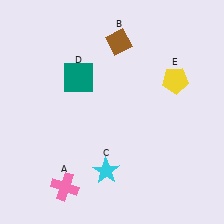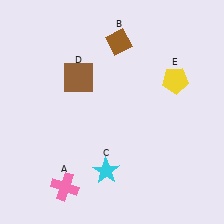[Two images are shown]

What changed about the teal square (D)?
In Image 1, D is teal. In Image 2, it changed to brown.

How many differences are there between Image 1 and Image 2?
There is 1 difference between the two images.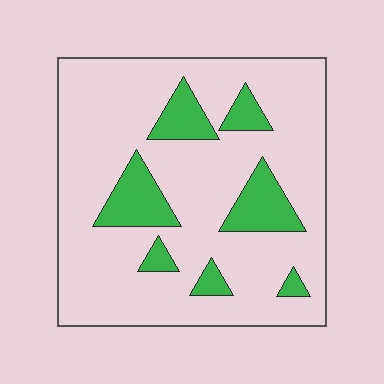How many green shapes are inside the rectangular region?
7.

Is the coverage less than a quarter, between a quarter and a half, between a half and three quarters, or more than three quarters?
Less than a quarter.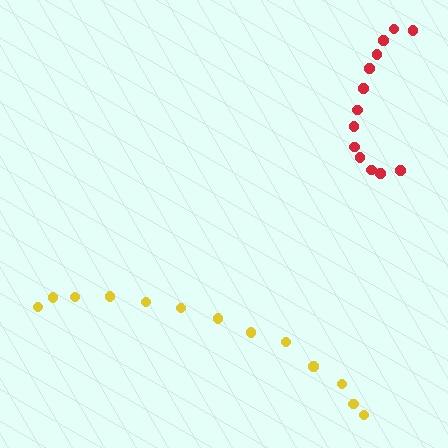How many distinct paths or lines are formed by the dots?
There are 2 distinct paths.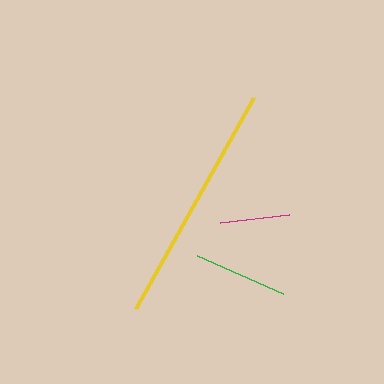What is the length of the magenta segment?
The magenta segment is approximately 70 pixels long.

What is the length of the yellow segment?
The yellow segment is approximately 242 pixels long.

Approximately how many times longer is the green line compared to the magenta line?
The green line is approximately 1.4 times the length of the magenta line.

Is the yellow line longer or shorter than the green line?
The yellow line is longer than the green line.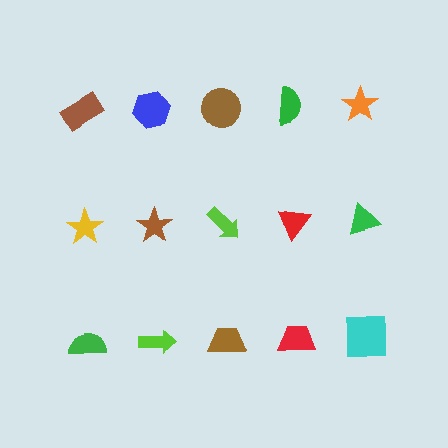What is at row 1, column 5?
An orange star.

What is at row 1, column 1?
A brown rectangle.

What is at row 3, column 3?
A brown trapezoid.